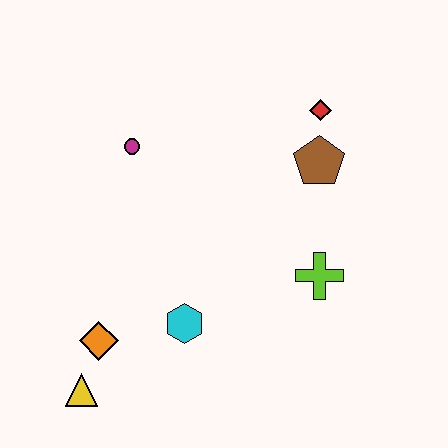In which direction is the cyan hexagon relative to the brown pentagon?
The cyan hexagon is below the brown pentagon.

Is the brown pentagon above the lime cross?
Yes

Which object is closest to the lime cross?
The brown pentagon is closest to the lime cross.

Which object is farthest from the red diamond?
The yellow triangle is farthest from the red diamond.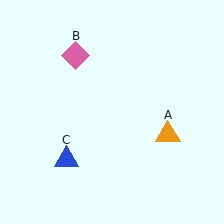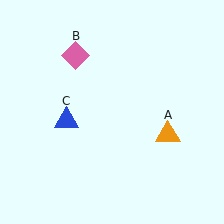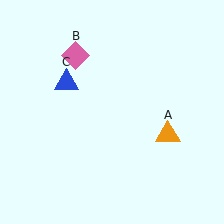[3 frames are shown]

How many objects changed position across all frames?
1 object changed position: blue triangle (object C).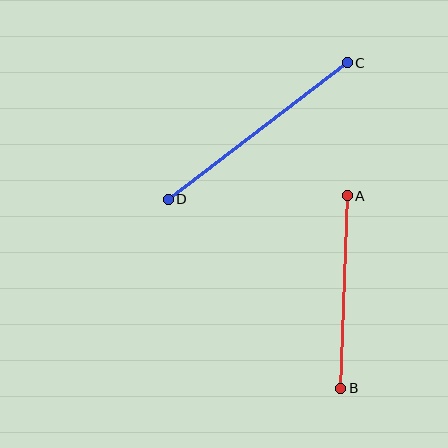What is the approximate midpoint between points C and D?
The midpoint is at approximately (258, 131) pixels.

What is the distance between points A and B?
The distance is approximately 193 pixels.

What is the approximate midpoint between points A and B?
The midpoint is at approximately (344, 292) pixels.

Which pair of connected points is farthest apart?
Points C and D are farthest apart.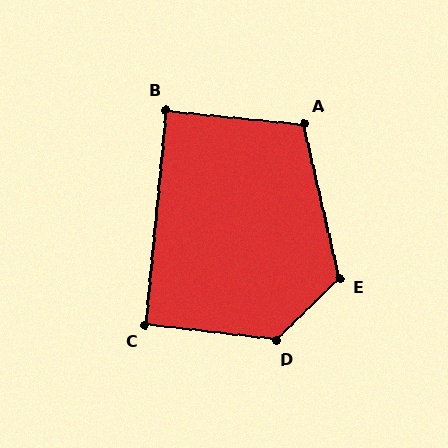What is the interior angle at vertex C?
Approximately 92 degrees (approximately right).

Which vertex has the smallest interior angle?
B, at approximately 90 degrees.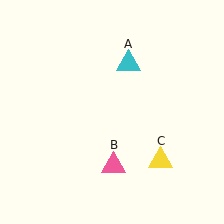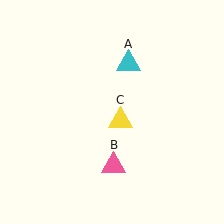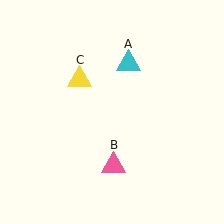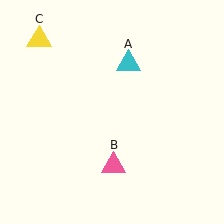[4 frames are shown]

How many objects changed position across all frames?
1 object changed position: yellow triangle (object C).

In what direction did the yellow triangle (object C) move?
The yellow triangle (object C) moved up and to the left.